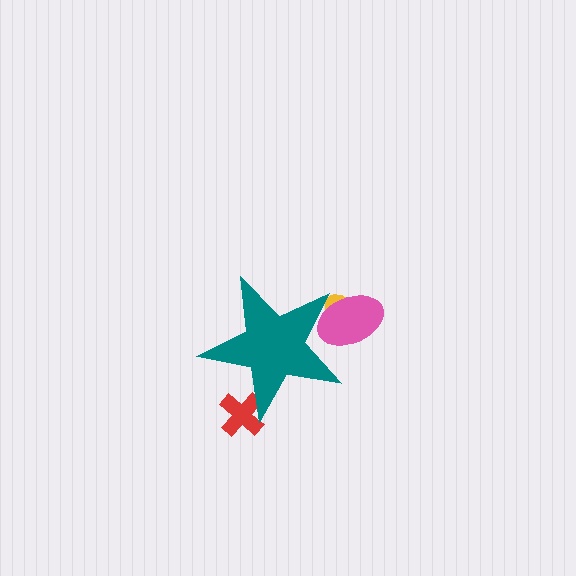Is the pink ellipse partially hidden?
Yes, the pink ellipse is partially hidden behind the teal star.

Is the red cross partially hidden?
Yes, the red cross is partially hidden behind the teal star.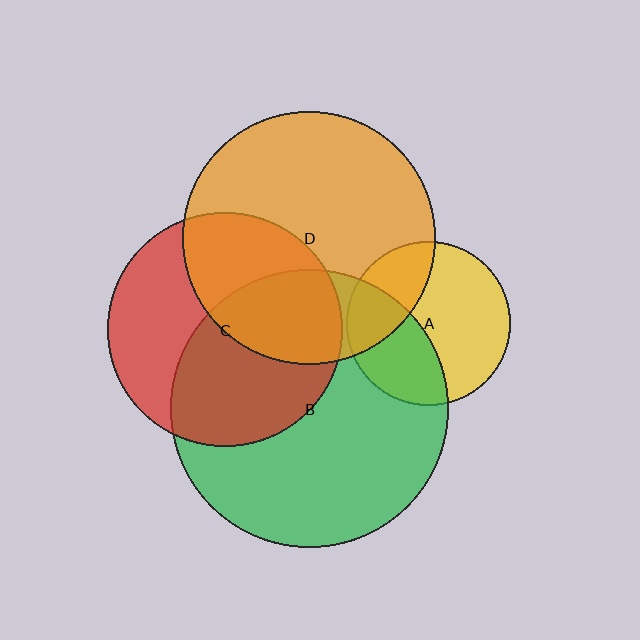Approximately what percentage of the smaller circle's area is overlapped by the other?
Approximately 30%.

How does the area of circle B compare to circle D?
Approximately 1.2 times.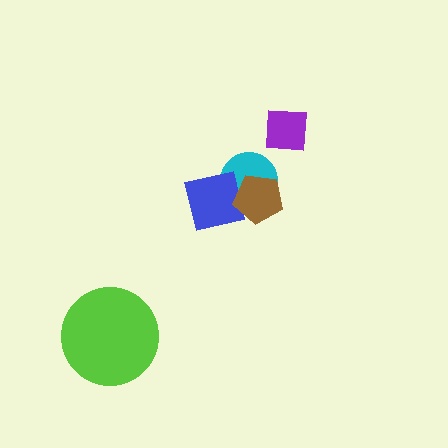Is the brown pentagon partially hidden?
No, no other shape covers it.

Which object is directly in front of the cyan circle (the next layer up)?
The blue square is directly in front of the cyan circle.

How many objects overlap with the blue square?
2 objects overlap with the blue square.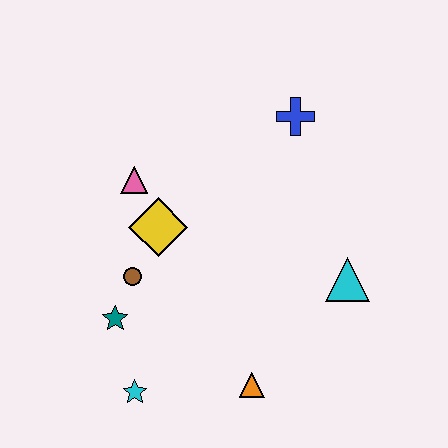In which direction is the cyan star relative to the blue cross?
The cyan star is below the blue cross.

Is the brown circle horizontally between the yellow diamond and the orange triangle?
No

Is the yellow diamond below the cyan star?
No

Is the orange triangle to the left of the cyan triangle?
Yes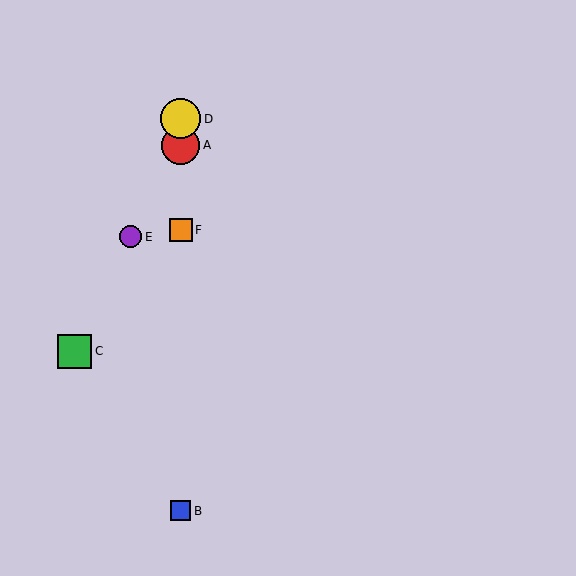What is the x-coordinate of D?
Object D is at x≈181.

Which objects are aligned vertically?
Objects A, B, D, F are aligned vertically.